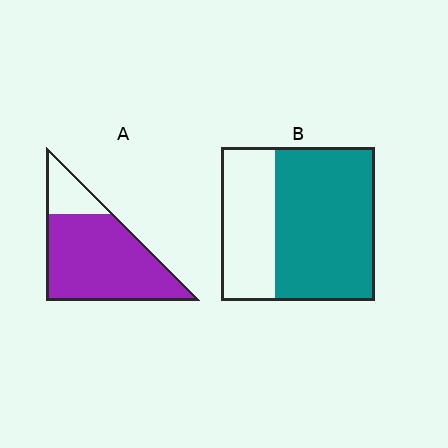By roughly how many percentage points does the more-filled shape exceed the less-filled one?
By roughly 15 percentage points (A over B).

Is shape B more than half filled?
Yes.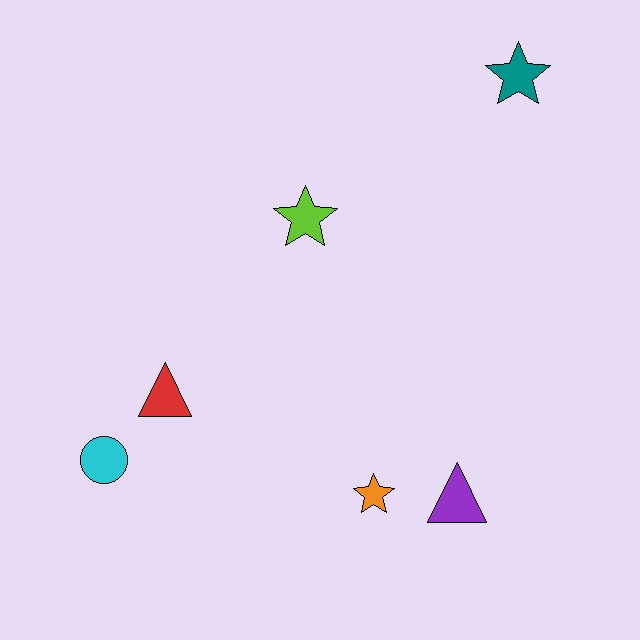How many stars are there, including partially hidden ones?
There are 3 stars.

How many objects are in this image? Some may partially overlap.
There are 6 objects.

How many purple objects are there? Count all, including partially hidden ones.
There is 1 purple object.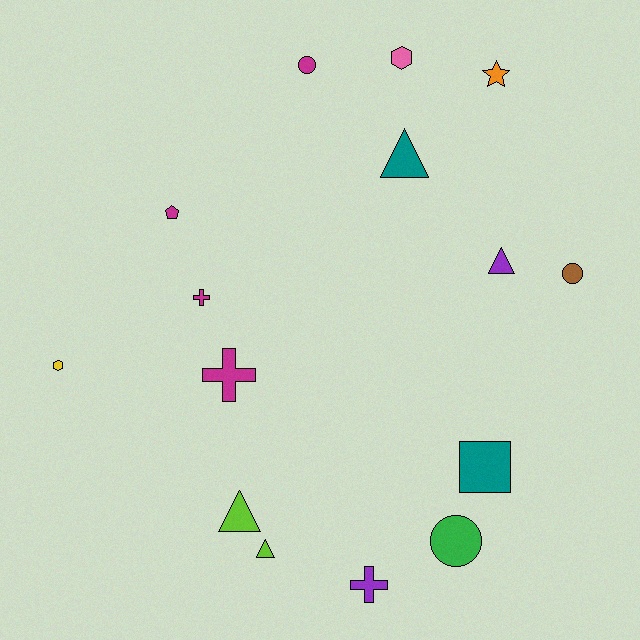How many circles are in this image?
There are 3 circles.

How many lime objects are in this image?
There are 2 lime objects.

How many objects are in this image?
There are 15 objects.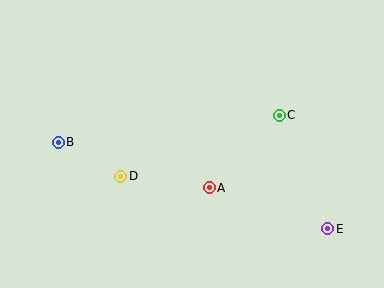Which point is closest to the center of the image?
Point A at (209, 188) is closest to the center.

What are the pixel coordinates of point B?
Point B is at (58, 142).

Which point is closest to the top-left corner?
Point B is closest to the top-left corner.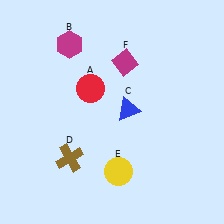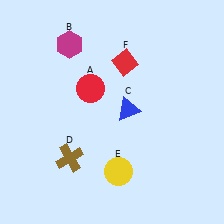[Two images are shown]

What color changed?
The diamond (F) changed from magenta in Image 1 to red in Image 2.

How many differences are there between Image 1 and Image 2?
There is 1 difference between the two images.